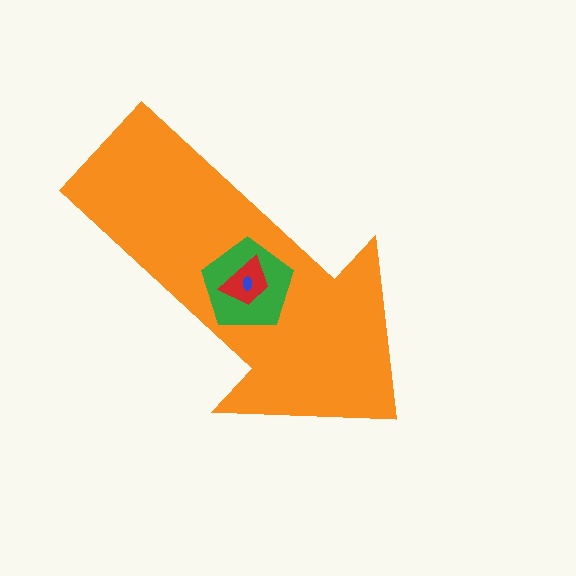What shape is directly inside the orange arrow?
The green pentagon.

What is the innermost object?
The blue ellipse.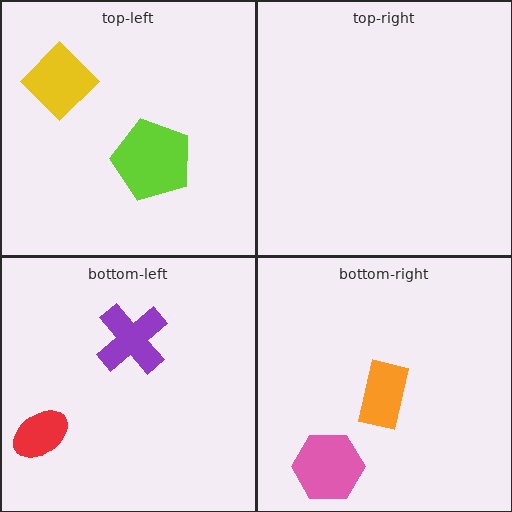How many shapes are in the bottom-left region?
2.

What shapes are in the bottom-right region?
The pink hexagon, the orange rectangle.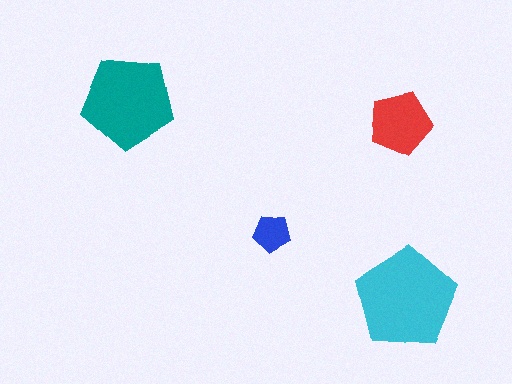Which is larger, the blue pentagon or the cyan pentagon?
The cyan one.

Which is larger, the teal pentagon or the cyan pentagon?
The cyan one.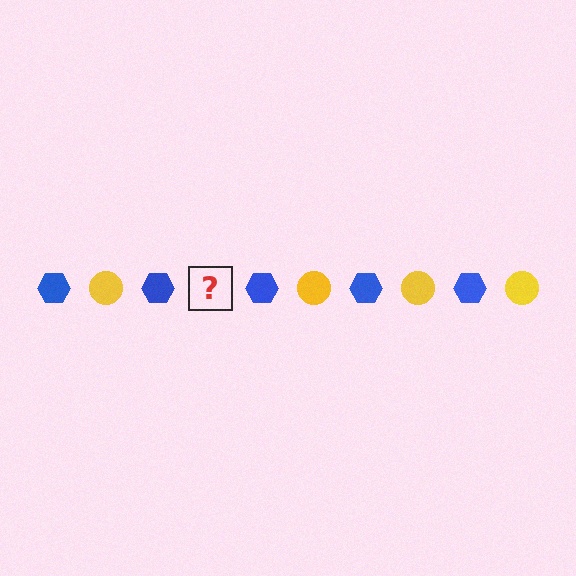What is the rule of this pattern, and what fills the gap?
The rule is that the pattern alternates between blue hexagon and yellow circle. The gap should be filled with a yellow circle.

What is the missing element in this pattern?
The missing element is a yellow circle.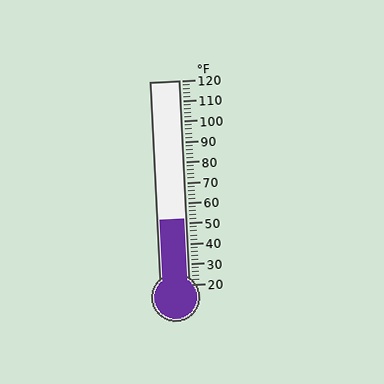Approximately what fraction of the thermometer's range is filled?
The thermometer is filled to approximately 30% of its range.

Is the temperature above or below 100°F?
The temperature is below 100°F.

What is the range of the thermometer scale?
The thermometer scale ranges from 20°F to 120°F.